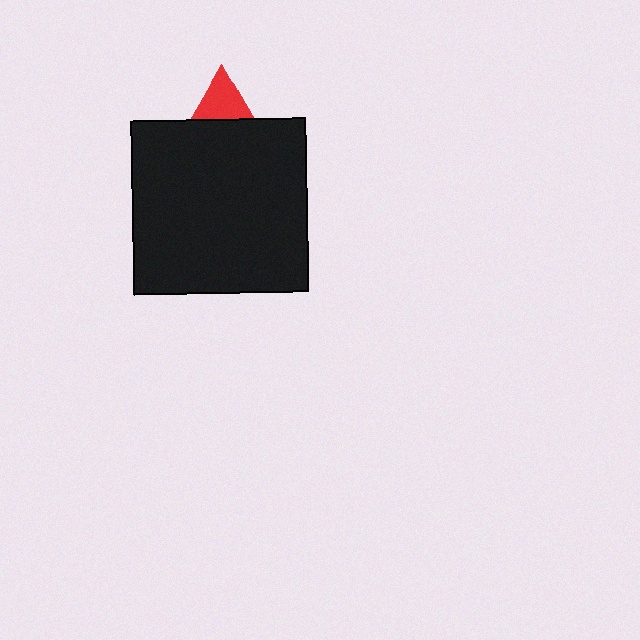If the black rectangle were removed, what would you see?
You would see the complete red triangle.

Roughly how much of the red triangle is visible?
About half of it is visible (roughly 49%).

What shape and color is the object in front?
The object in front is a black rectangle.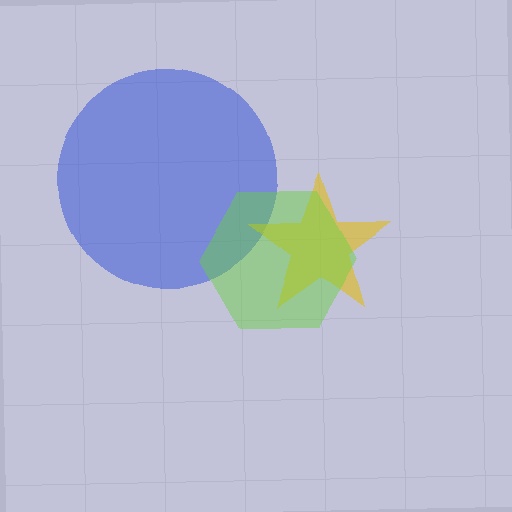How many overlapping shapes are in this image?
There are 3 overlapping shapes in the image.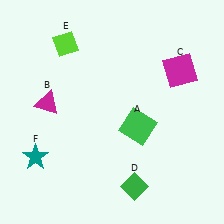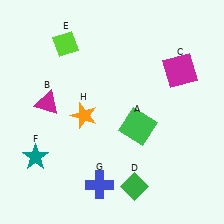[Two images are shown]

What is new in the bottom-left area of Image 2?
An orange star (H) was added in the bottom-left area of Image 2.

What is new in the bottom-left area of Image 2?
A blue cross (G) was added in the bottom-left area of Image 2.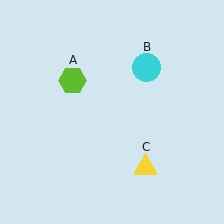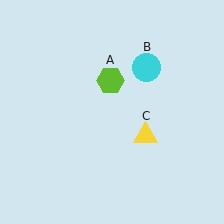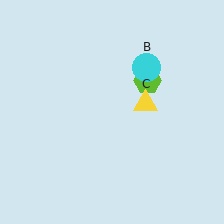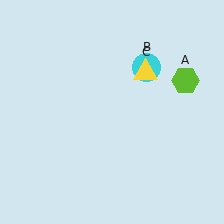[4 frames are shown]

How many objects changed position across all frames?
2 objects changed position: lime hexagon (object A), yellow triangle (object C).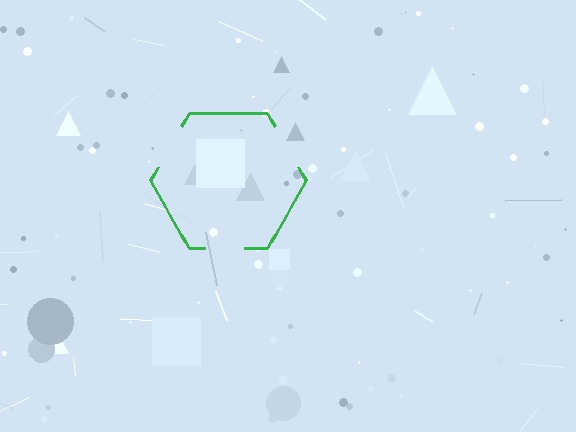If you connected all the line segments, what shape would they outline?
They would outline a hexagon.